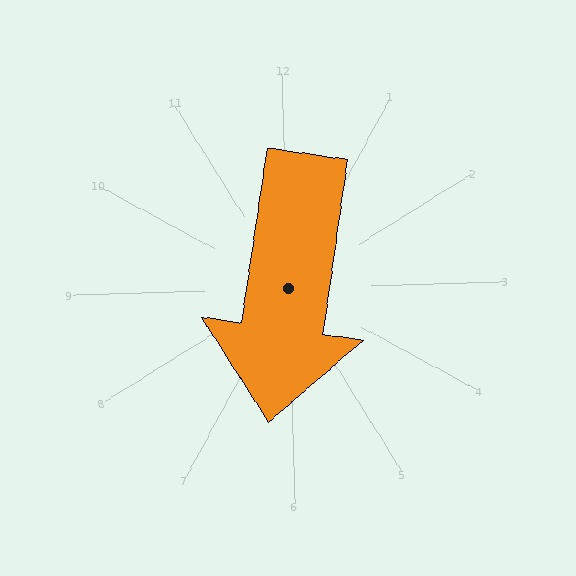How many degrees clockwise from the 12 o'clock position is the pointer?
Approximately 190 degrees.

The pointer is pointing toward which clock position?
Roughly 6 o'clock.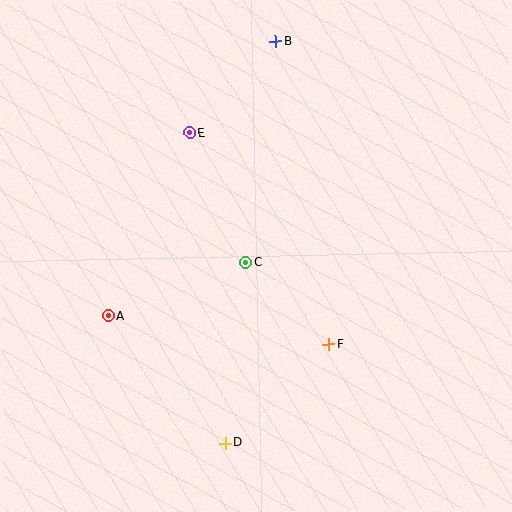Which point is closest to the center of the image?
Point C at (246, 262) is closest to the center.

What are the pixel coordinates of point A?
Point A is at (109, 316).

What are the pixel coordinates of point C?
Point C is at (246, 262).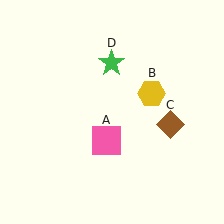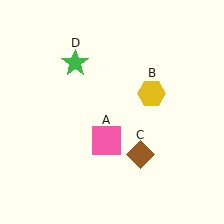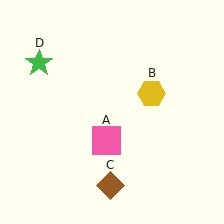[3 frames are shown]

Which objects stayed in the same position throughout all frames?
Pink square (object A) and yellow hexagon (object B) remained stationary.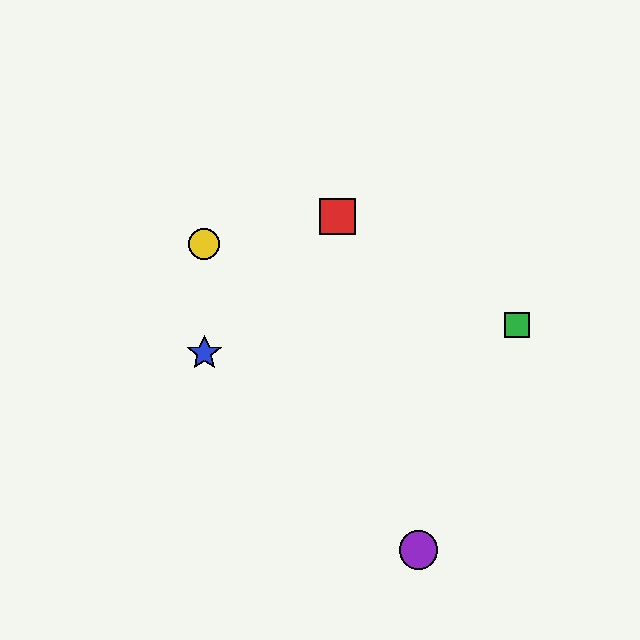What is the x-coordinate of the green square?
The green square is at x≈517.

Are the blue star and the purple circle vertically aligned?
No, the blue star is at x≈204 and the purple circle is at x≈418.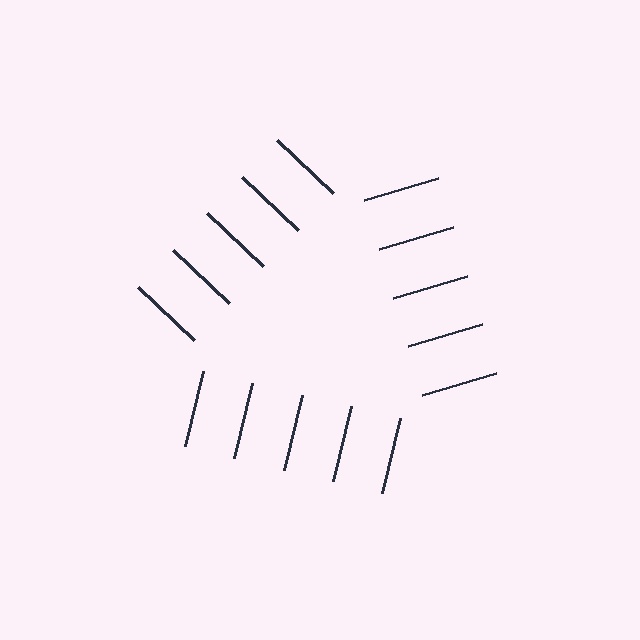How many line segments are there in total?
15 — 5 along each of the 3 edges.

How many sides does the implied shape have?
3 sides — the line-ends trace a triangle.